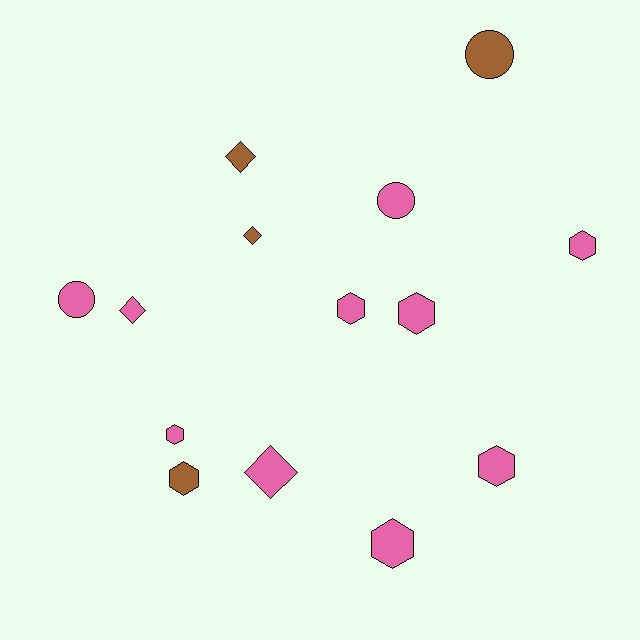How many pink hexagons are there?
There are 6 pink hexagons.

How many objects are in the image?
There are 14 objects.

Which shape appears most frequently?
Hexagon, with 7 objects.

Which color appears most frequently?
Pink, with 10 objects.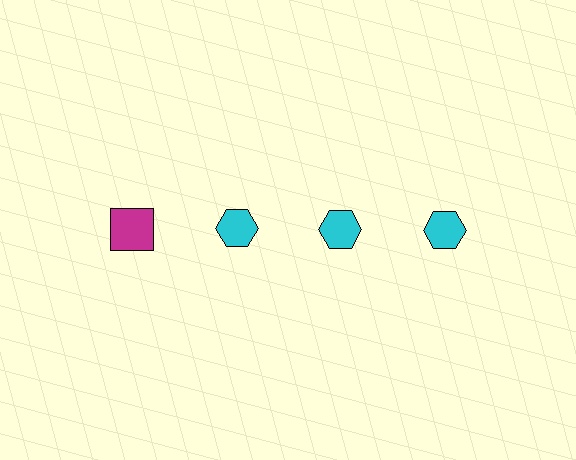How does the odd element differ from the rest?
It differs in both color (magenta instead of cyan) and shape (square instead of hexagon).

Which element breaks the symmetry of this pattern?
The magenta square in the top row, leftmost column breaks the symmetry. All other shapes are cyan hexagons.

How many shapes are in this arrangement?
There are 4 shapes arranged in a grid pattern.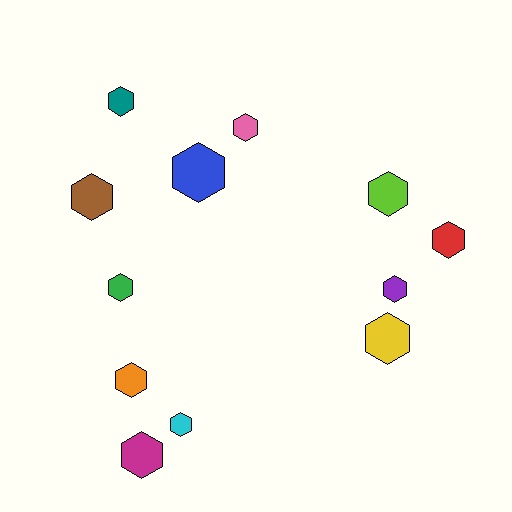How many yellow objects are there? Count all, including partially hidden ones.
There is 1 yellow object.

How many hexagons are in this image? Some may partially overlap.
There are 12 hexagons.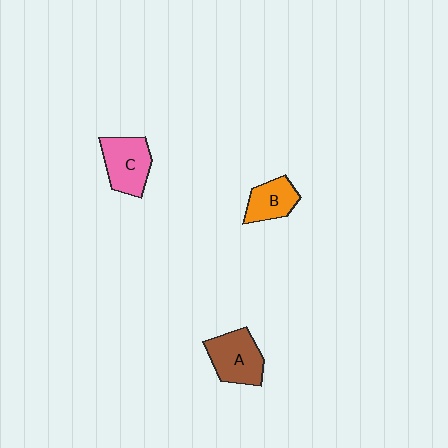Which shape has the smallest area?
Shape B (orange).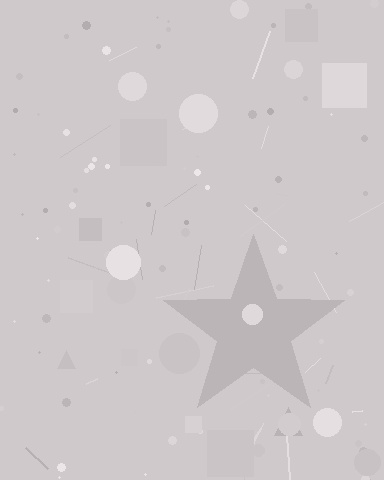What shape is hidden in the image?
A star is hidden in the image.